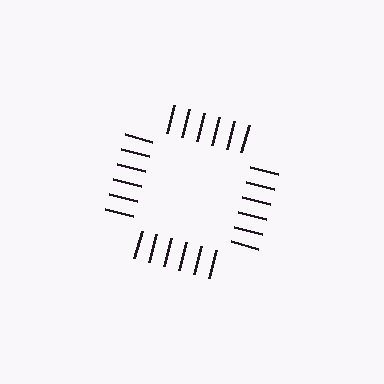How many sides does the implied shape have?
4 sides — the line-ends trace a square.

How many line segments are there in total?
24 — 6 along each of the 4 edges.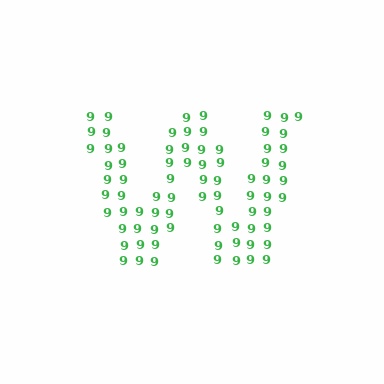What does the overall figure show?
The overall figure shows the letter W.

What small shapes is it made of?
It is made of small digit 9's.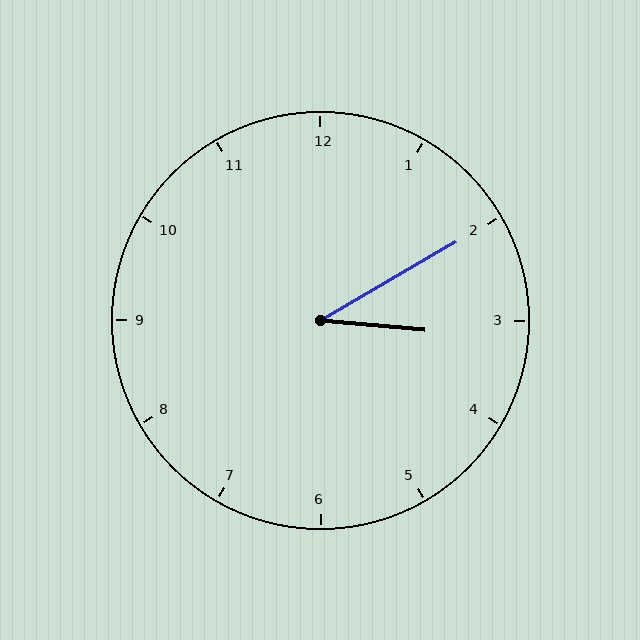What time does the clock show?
3:10.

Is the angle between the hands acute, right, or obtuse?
It is acute.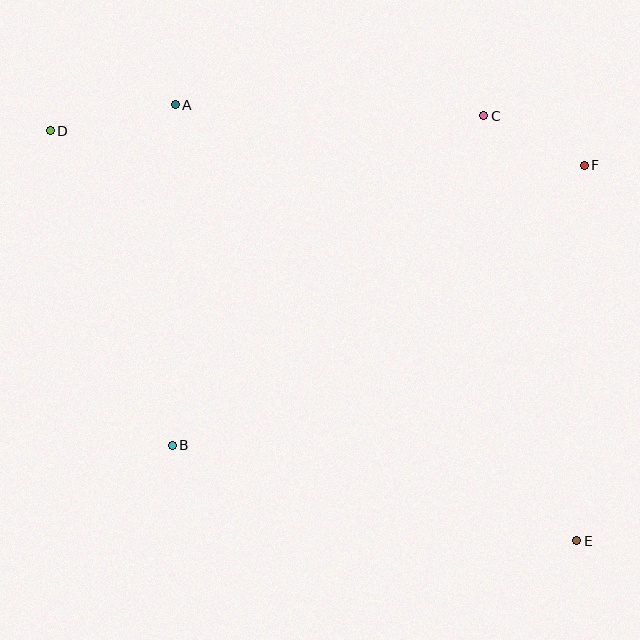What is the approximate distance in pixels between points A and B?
The distance between A and B is approximately 341 pixels.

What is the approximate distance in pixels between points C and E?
The distance between C and E is approximately 435 pixels.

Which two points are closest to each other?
Points C and F are closest to each other.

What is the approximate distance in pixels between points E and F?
The distance between E and F is approximately 376 pixels.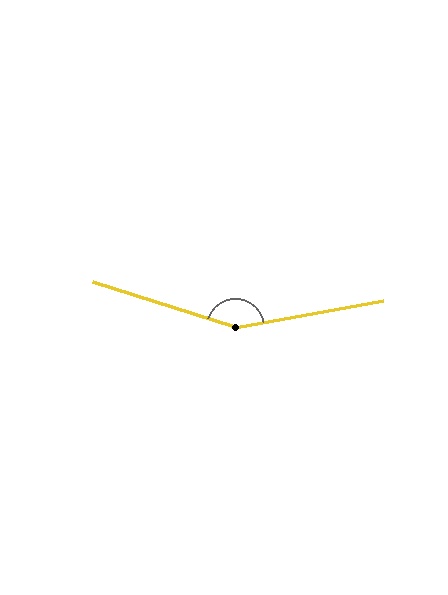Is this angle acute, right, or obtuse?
It is obtuse.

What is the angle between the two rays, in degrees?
Approximately 152 degrees.